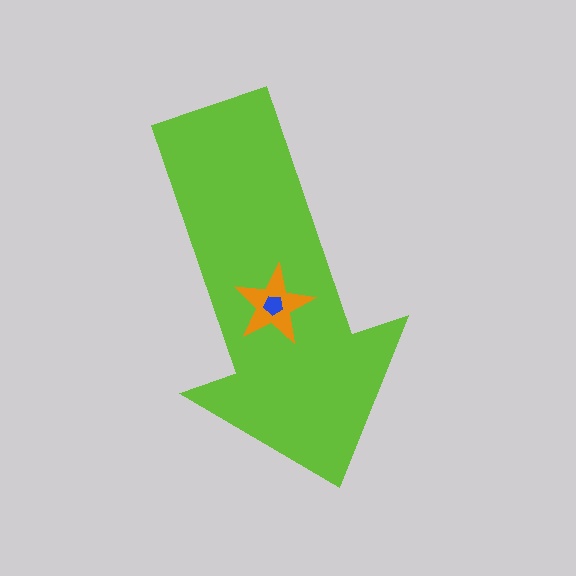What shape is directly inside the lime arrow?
The orange star.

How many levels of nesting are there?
3.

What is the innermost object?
The blue pentagon.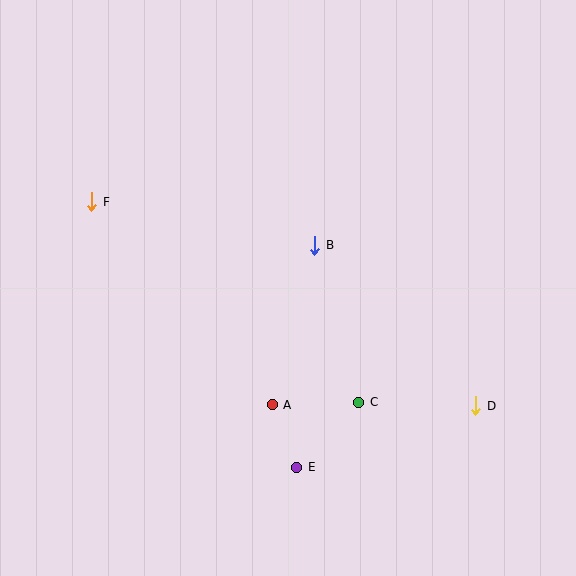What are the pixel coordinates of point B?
Point B is at (315, 245).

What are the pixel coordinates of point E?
Point E is at (297, 467).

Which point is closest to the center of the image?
Point B at (315, 245) is closest to the center.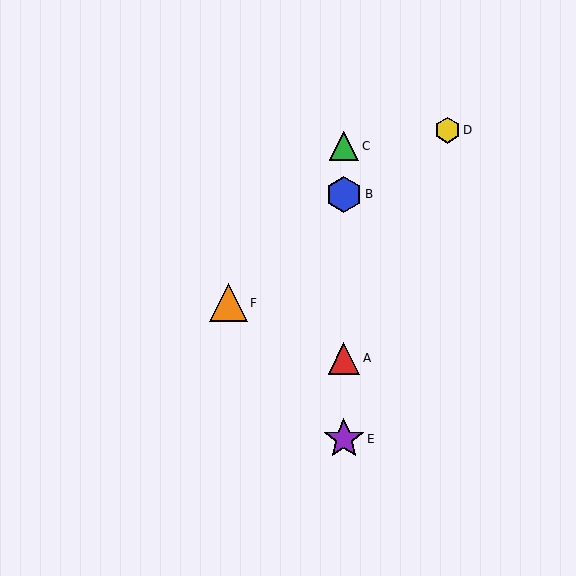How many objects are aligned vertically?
4 objects (A, B, C, E) are aligned vertically.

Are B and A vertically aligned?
Yes, both are at x≈344.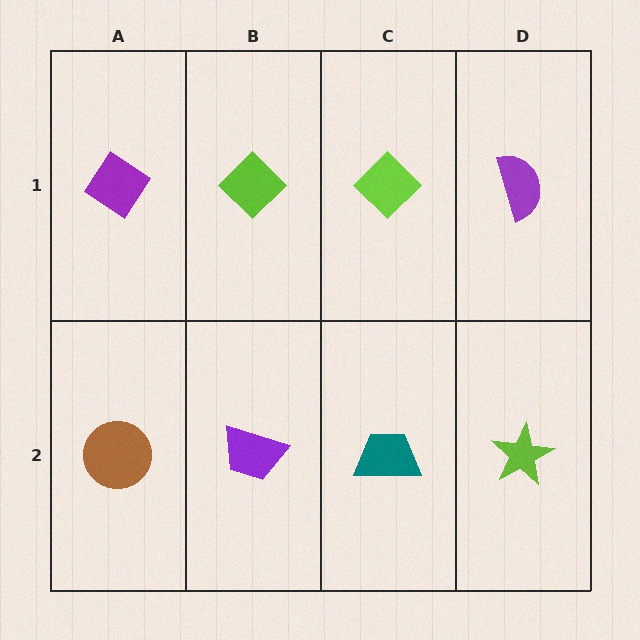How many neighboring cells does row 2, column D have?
2.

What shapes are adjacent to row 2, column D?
A purple semicircle (row 1, column D), a teal trapezoid (row 2, column C).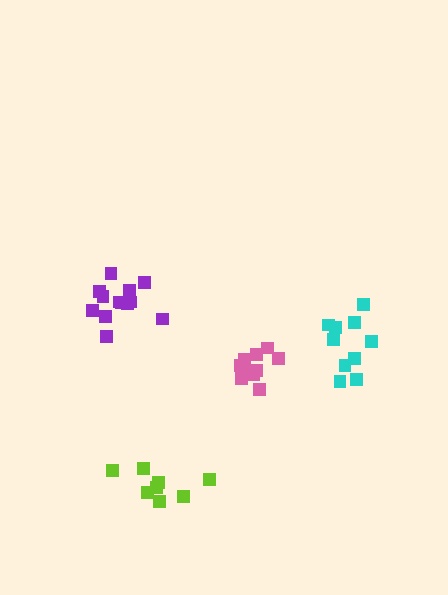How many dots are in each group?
Group 1: 11 dots, Group 2: 13 dots, Group 3: 8 dots, Group 4: 10 dots (42 total).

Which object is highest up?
The purple cluster is topmost.